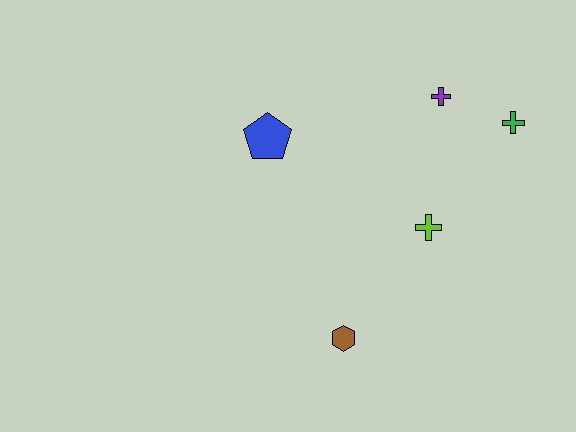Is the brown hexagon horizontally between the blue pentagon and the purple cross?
Yes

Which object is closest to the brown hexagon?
The lime cross is closest to the brown hexagon.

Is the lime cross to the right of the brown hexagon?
Yes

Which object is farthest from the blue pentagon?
The green cross is farthest from the blue pentagon.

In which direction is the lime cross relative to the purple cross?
The lime cross is below the purple cross.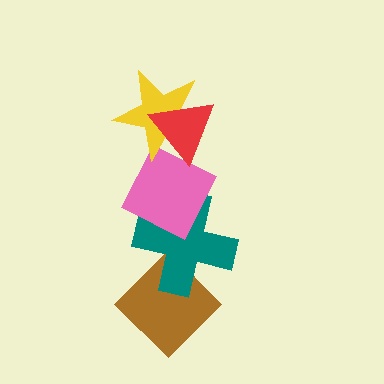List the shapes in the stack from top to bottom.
From top to bottom: the red triangle, the yellow star, the pink diamond, the teal cross, the brown diamond.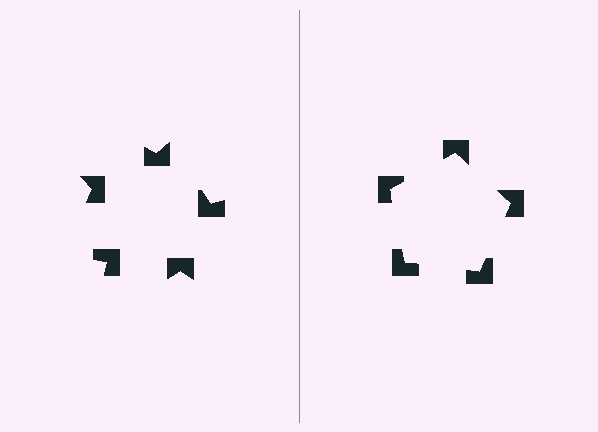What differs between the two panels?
The notched squares are positioned identically on both sides; only the wedge orientations differ. On the right they align to a pentagon; on the left they are misaligned.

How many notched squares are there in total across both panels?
10 — 5 on each side.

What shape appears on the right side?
An illusory pentagon.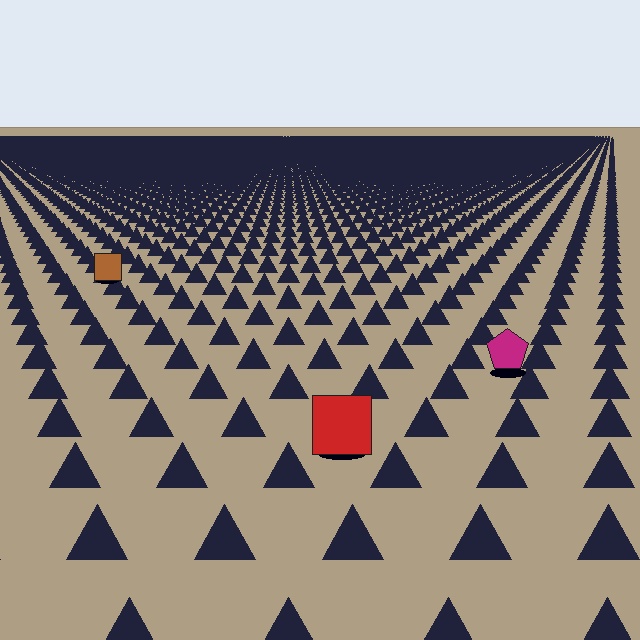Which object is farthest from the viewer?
The brown square is farthest from the viewer. It appears smaller and the ground texture around it is denser.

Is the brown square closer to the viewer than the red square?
No. The red square is closer — you can tell from the texture gradient: the ground texture is coarser near it.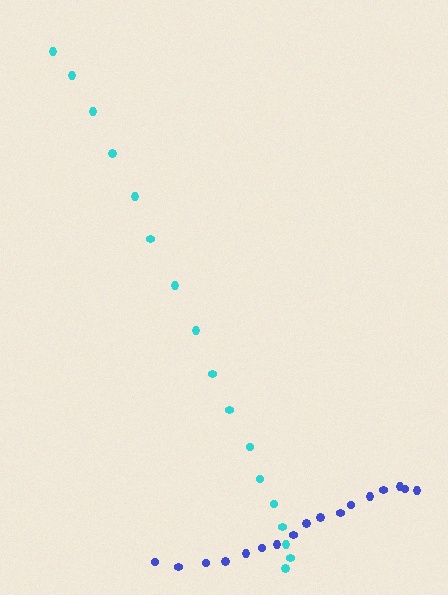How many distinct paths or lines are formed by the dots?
There are 2 distinct paths.